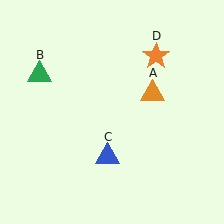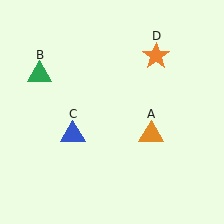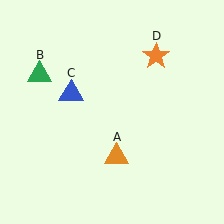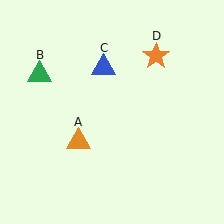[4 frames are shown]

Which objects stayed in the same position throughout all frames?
Green triangle (object B) and orange star (object D) remained stationary.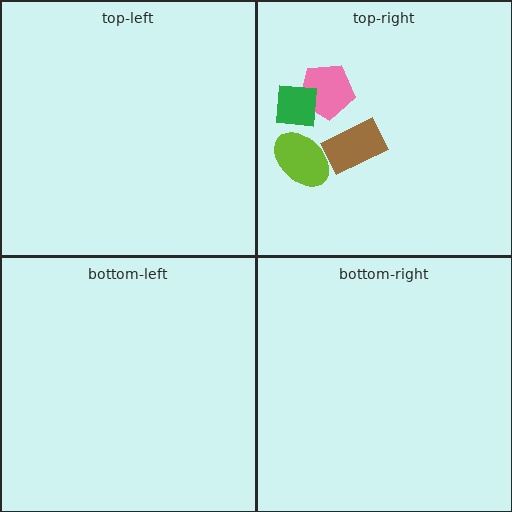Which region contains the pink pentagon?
The top-right region.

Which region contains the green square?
The top-right region.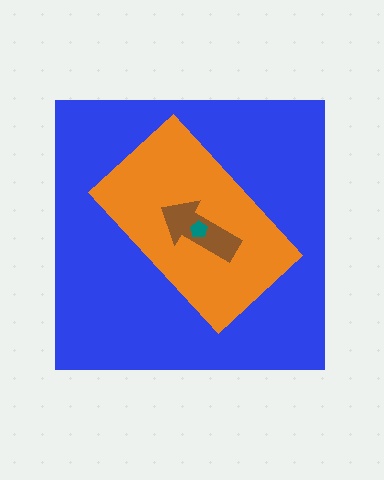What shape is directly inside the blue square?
The orange rectangle.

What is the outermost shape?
The blue square.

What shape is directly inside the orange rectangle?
The brown arrow.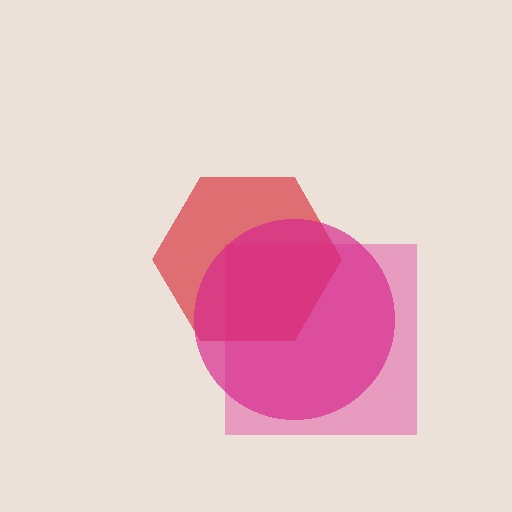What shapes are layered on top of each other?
The layered shapes are: a pink square, a red hexagon, a magenta circle.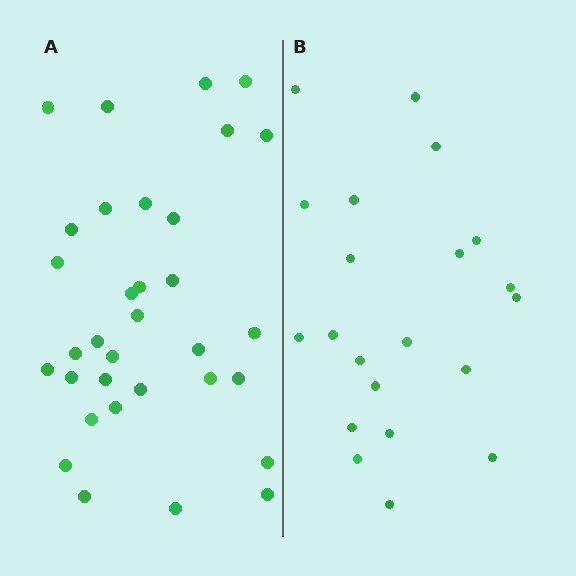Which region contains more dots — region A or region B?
Region A (the left region) has more dots.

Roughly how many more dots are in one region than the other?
Region A has roughly 12 or so more dots than region B.